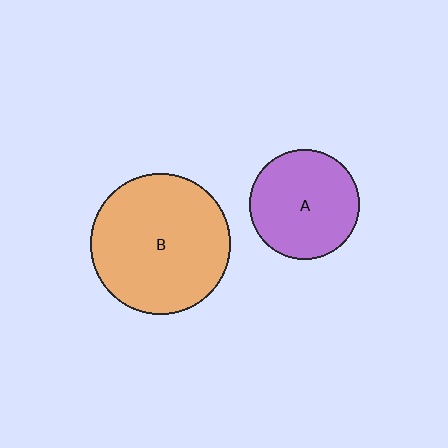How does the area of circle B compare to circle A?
Approximately 1.6 times.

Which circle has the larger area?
Circle B (orange).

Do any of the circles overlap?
No, none of the circles overlap.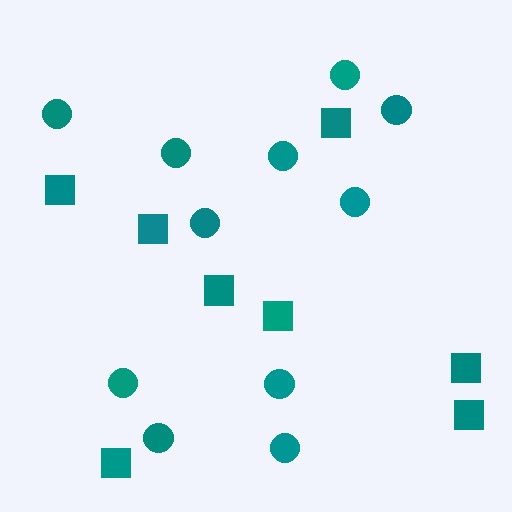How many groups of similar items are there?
There are 2 groups: one group of squares (8) and one group of circles (11).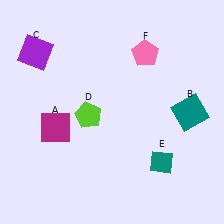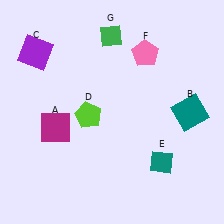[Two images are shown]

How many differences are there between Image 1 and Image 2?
There is 1 difference between the two images.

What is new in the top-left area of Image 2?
A green diamond (G) was added in the top-left area of Image 2.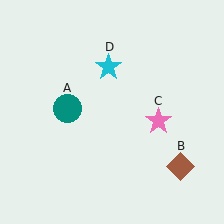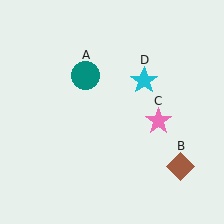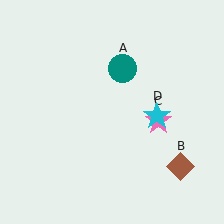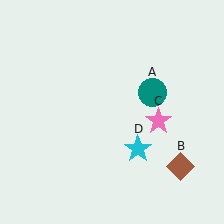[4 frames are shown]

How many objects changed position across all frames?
2 objects changed position: teal circle (object A), cyan star (object D).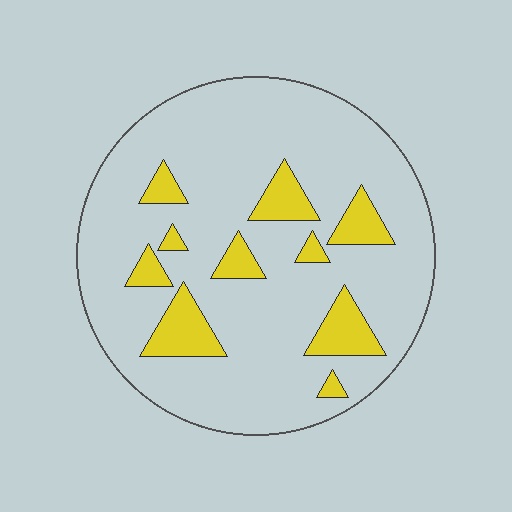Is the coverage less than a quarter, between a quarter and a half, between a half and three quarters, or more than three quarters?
Less than a quarter.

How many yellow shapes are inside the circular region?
10.